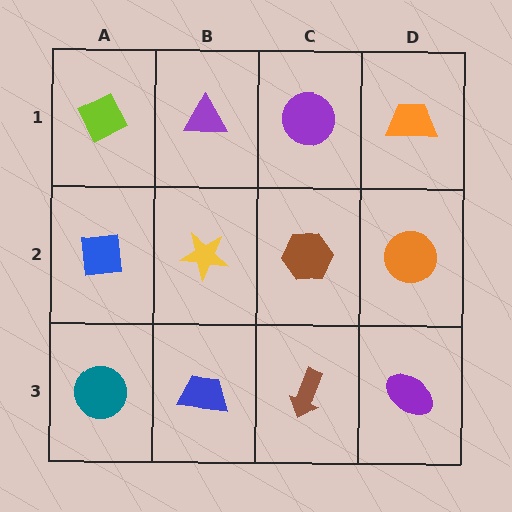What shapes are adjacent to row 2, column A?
A lime diamond (row 1, column A), a teal circle (row 3, column A), a yellow star (row 2, column B).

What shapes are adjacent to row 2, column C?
A purple circle (row 1, column C), a brown arrow (row 3, column C), a yellow star (row 2, column B), an orange circle (row 2, column D).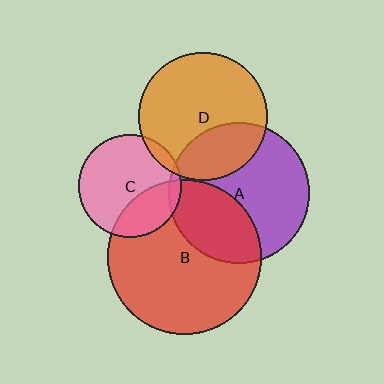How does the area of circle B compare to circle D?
Approximately 1.4 times.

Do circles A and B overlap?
Yes.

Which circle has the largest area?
Circle B (red).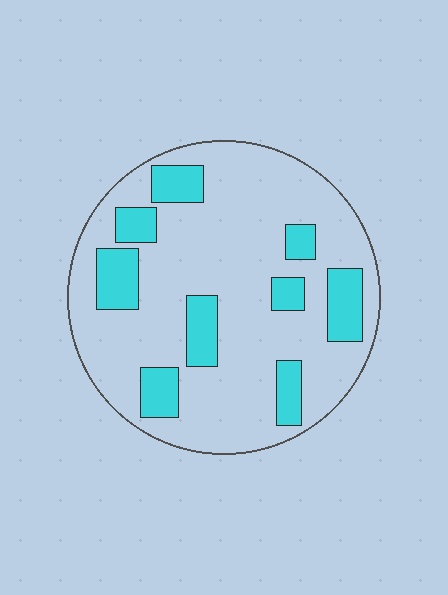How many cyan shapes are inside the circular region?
9.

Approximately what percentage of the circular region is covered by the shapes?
Approximately 20%.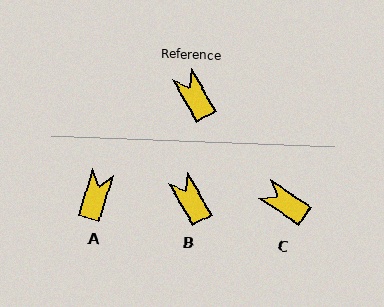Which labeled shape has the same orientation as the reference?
B.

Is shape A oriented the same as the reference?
No, it is off by about 48 degrees.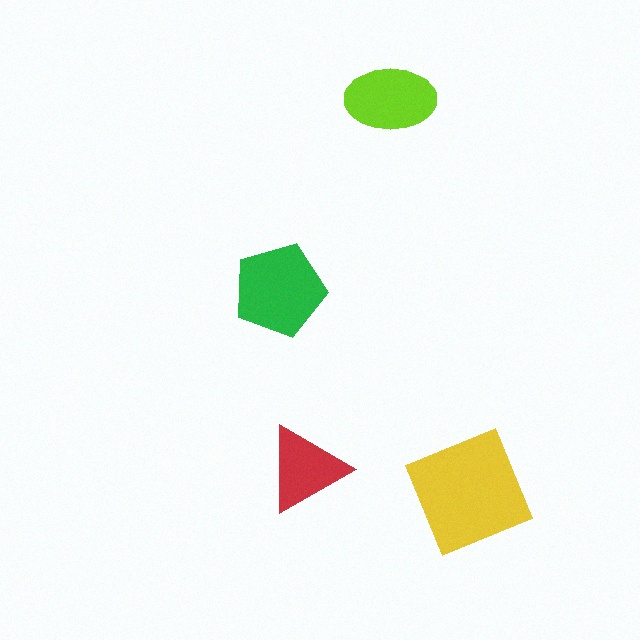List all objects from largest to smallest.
The yellow square, the green pentagon, the lime ellipse, the red triangle.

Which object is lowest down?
The yellow square is bottommost.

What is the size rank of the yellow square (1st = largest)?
1st.